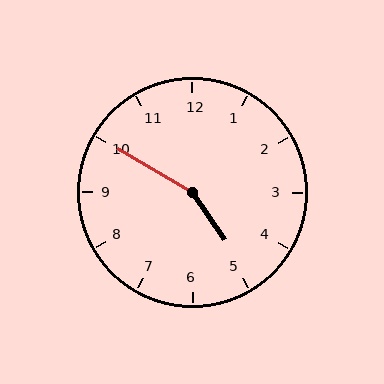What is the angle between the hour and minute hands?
Approximately 155 degrees.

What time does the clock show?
4:50.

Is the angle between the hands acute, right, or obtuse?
It is obtuse.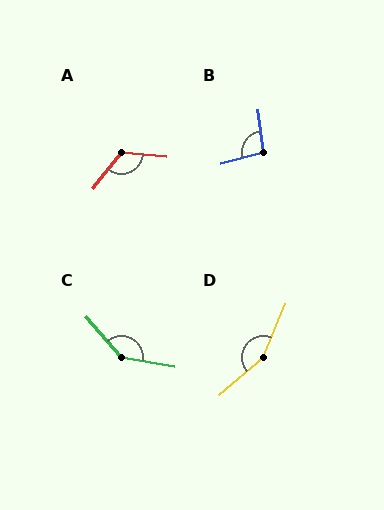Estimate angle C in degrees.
Approximately 140 degrees.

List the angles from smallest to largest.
B (98°), A (123°), C (140°), D (152°).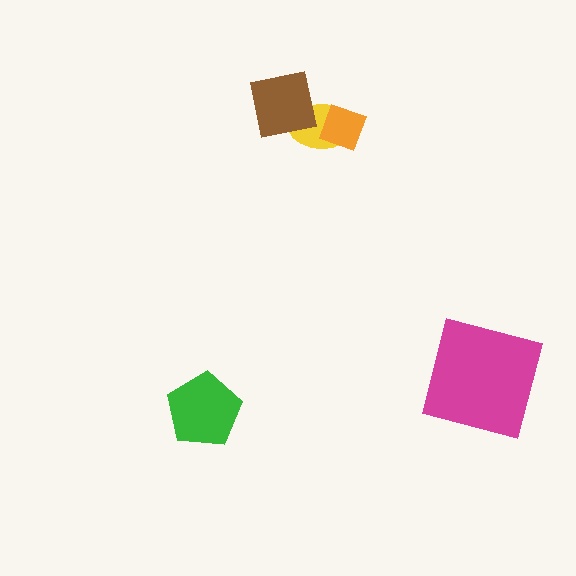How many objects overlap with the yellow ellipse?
2 objects overlap with the yellow ellipse.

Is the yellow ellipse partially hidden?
Yes, it is partially covered by another shape.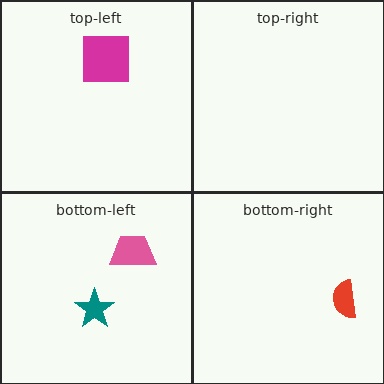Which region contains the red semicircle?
The bottom-right region.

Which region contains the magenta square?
The top-left region.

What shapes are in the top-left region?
The magenta square.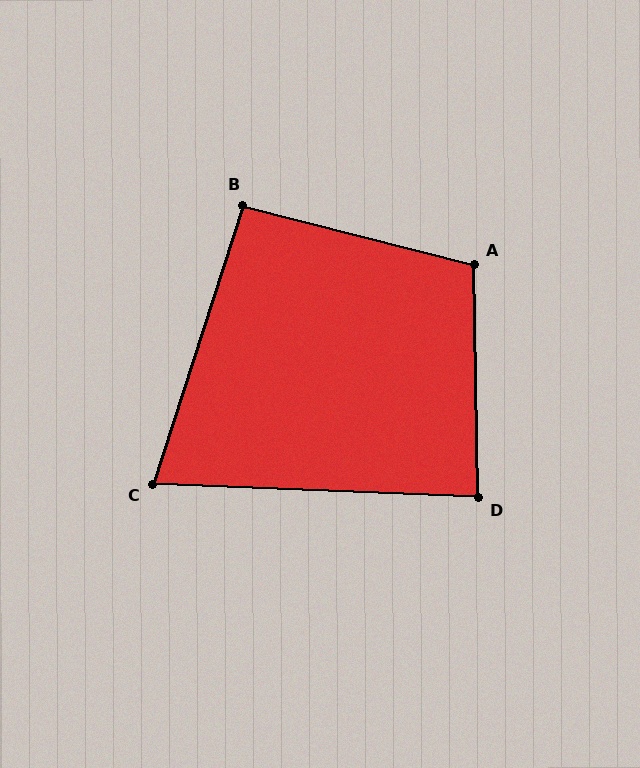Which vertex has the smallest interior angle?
C, at approximately 75 degrees.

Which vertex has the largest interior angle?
A, at approximately 105 degrees.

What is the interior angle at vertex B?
Approximately 93 degrees (approximately right).